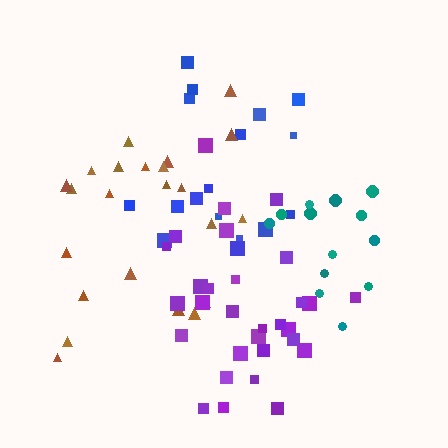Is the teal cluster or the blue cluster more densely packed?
Blue.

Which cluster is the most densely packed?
Purple.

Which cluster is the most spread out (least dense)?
Brown.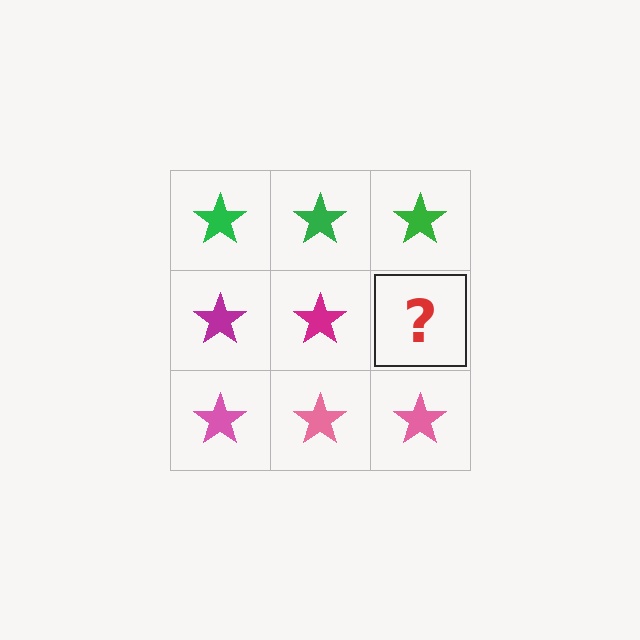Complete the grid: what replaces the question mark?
The question mark should be replaced with a magenta star.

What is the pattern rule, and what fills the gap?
The rule is that each row has a consistent color. The gap should be filled with a magenta star.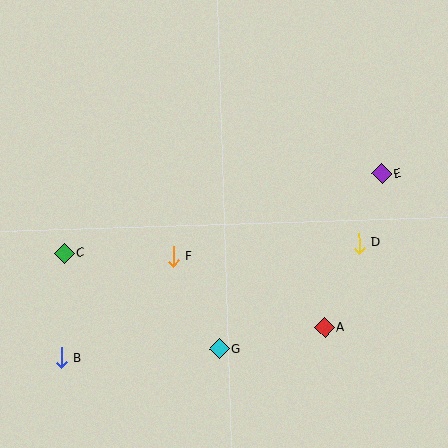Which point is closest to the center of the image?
Point F at (173, 256) is closest to the center.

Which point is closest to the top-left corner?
Point C is closest to the top-left corner.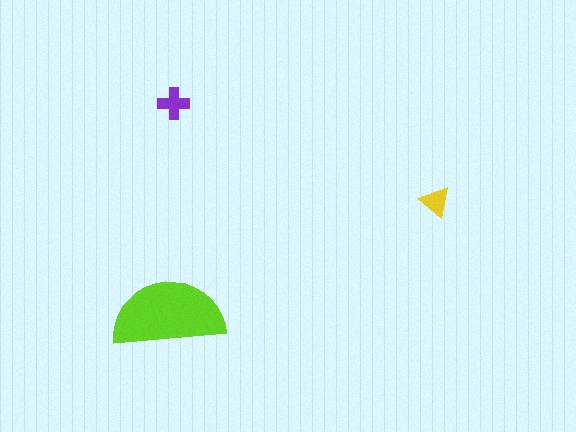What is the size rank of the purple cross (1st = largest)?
2nd.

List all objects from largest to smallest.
The lime semicircle, the purple cross, the yellow triangle.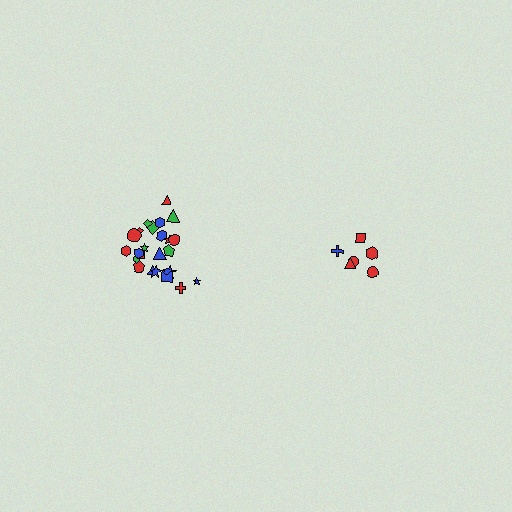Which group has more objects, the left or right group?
The left group.